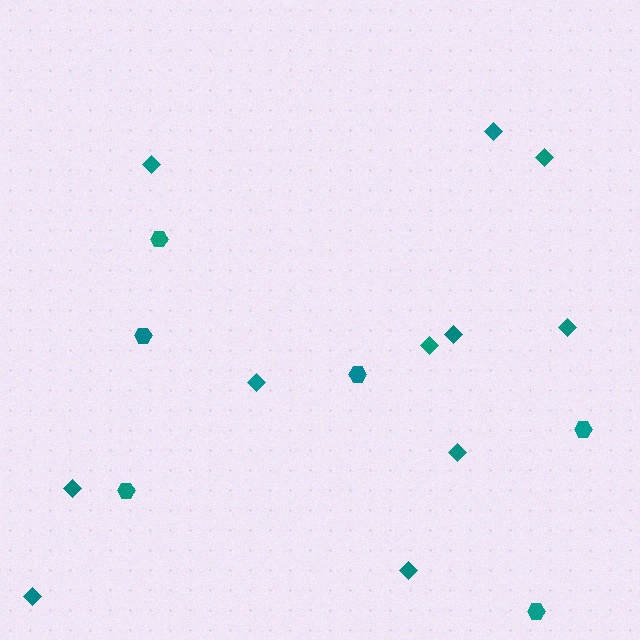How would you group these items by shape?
There are 2 groups: one group of hexagons (6) and one group of diamonds (11).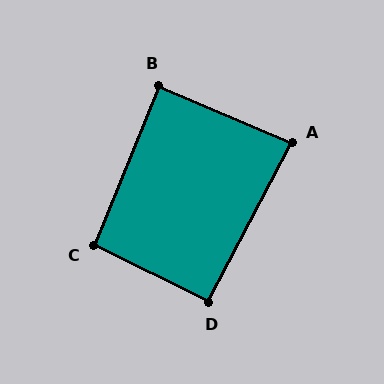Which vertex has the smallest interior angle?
A, at approximately 85 degrees.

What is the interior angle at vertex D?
Approximately 91 degrees (approximately right).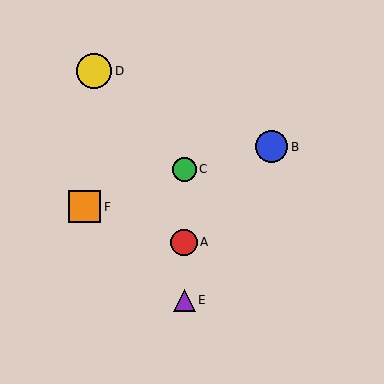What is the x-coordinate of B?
Object B is at x≈272.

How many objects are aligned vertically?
3 objects (A, C, E) are aligned vertically.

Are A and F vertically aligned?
No, A is at x≈184 and F is at x≈85.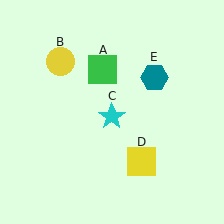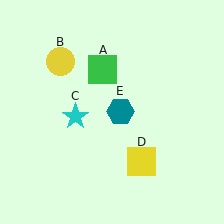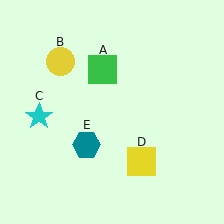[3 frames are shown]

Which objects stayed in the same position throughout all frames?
Green square (object A) and yellow circle (object B) and yellow square (object D) remained stationary.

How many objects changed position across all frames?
2 objects changed position: cyan star (object C), teal hexagon (object E).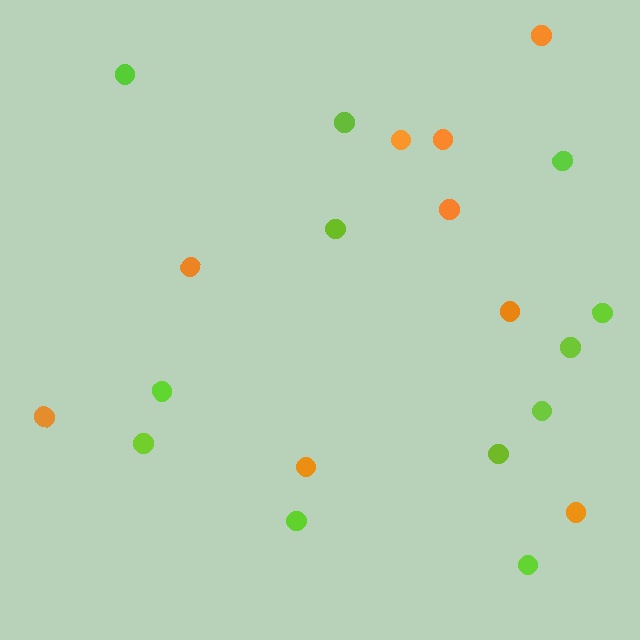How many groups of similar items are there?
There are 2 groups: one group of orange circles (9) and one group of lime circles (12).